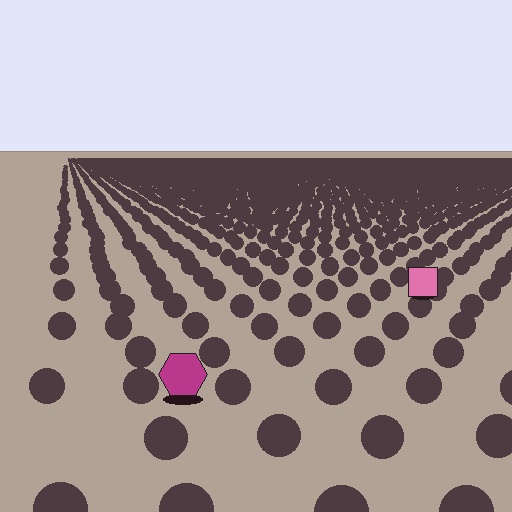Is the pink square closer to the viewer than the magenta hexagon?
No. The magenta hexagon is closer — you can tell from the texture gradient: the ground texture is coarser near it.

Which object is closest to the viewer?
The magenta hexagon is closest. The texture marks near it are larger and more spread out.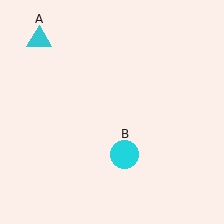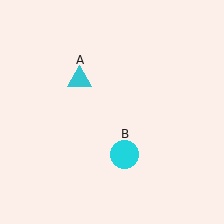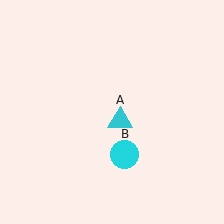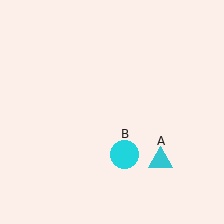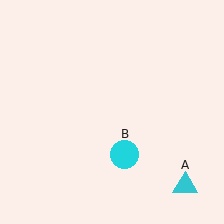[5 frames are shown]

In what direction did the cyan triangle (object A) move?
The cyan triangle (object A) moved down and to the right.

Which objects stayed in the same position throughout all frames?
Cyan circle (object B) remained stationary.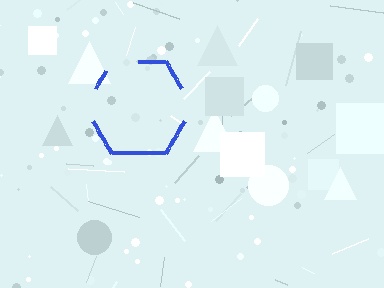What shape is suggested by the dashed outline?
The dashed outline suggests a hexagon.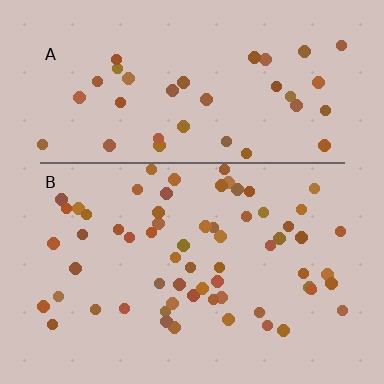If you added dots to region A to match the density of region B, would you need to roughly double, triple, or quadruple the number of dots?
Approximately double.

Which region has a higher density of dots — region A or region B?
B (the bottom).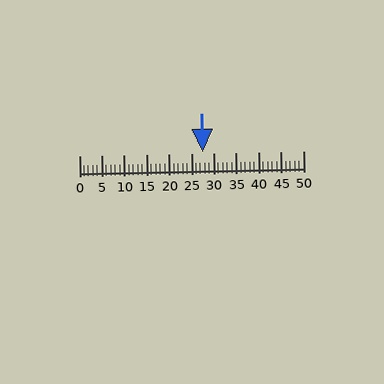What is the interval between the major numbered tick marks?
The major tick marks are spaced 5 units apart.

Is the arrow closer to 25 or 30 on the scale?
The arrow is closer to 30.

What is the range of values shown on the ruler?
The ruler shows values from 0 to 50.